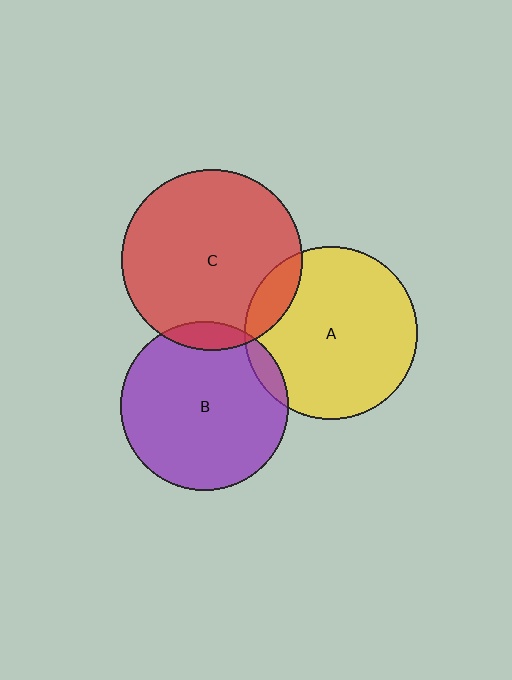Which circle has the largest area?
Circle C (red).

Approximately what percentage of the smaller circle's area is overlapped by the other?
Approximately 5%.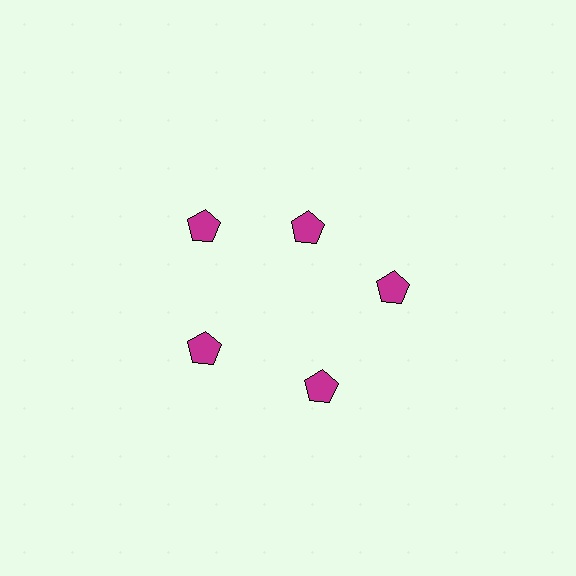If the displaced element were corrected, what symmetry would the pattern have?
It would have 5-fold rotational symmetry — the pattern would map onto itself every 72 degrees.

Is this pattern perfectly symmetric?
No. The 5 magenta pentagons are arranged in a ring, but one element near the 1 o'clock position is pulled inward toward the center, breaking the 5-fold rotational symmetry.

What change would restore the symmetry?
The symmetry would be restored by moving it outward, back onto the ring so that all 5 pentagons sit at equal angles and equal distance from the center.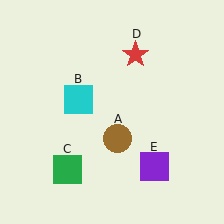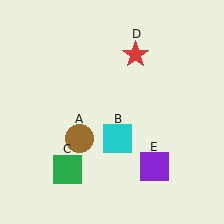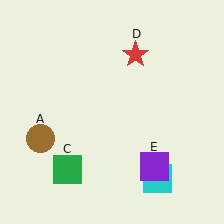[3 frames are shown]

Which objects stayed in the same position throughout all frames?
Green square (object C) and red star (object D) and purple square (object E) remained stationary.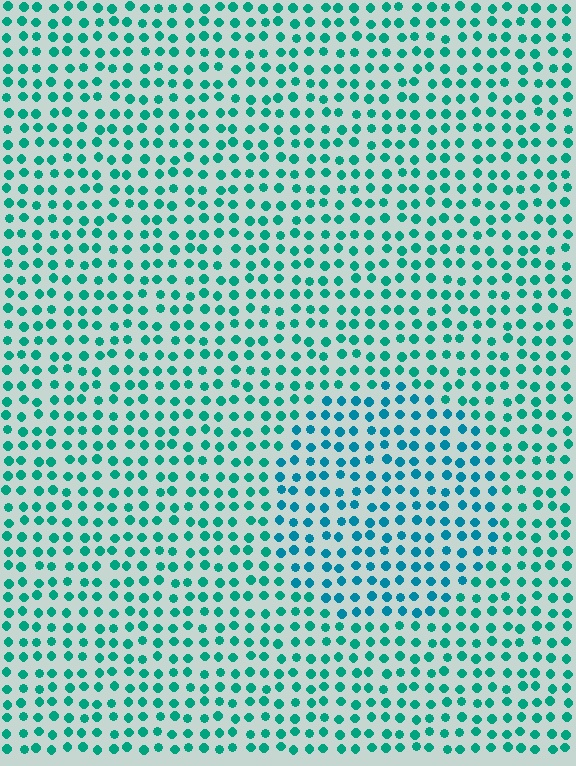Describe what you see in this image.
The image is filled with small teal elements in a uniform arrangement. A circle-shaped region is visible where the elements are tinted to a slightly different hue, forming a subtle color boundary.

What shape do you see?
I see a circle.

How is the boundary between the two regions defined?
The boundary is defined purely by a slight shift in hue (about 24 degrees). Spacing, size, and orientation are identical on both sides.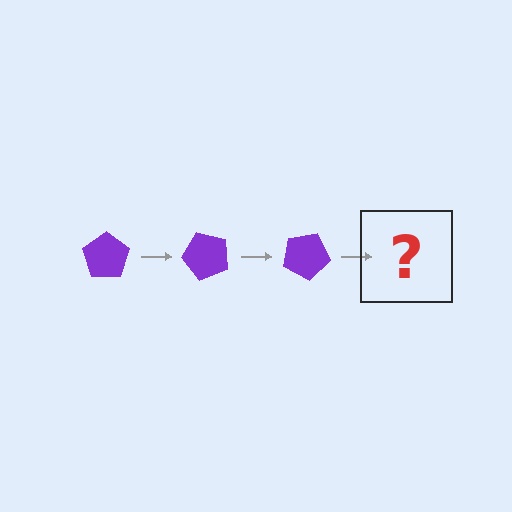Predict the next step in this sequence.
The next step is a purple pentagon rotated 150 degrees.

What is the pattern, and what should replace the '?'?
The pattern is that the pentagon rotates 50 degrees each step. The '?' should be a purple pentagon rotated 150 degrees.